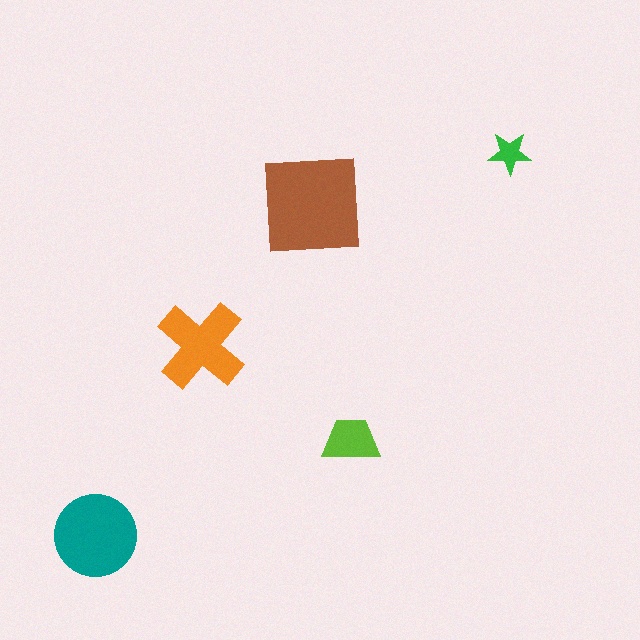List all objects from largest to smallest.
The brown square, the teal circle, the orange cross, the lime trapezoid, the green star.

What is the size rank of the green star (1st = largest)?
5th.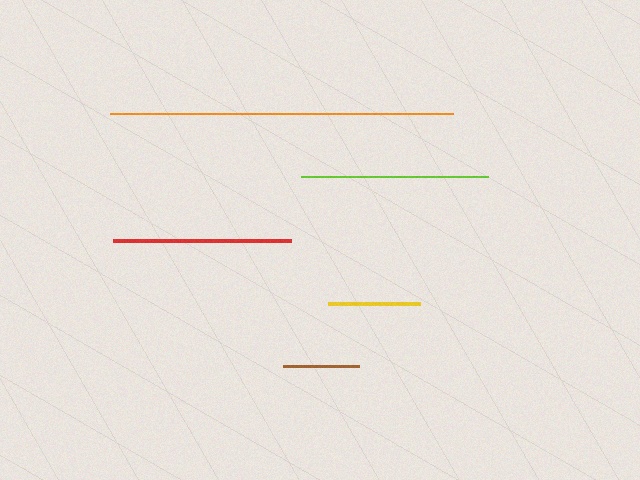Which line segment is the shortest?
The brown line is the shortest at approximately 75 pixels.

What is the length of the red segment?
The red segment is approximately 177 pixels long.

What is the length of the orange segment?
The orange segment is approximately 343 pixels long.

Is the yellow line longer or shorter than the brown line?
The yellow line is longer than the brown line.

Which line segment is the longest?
The orange line is the longest at approximately 343 pixels.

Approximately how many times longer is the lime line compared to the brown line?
The lime line is approximately 2.5 times the length of the brown line.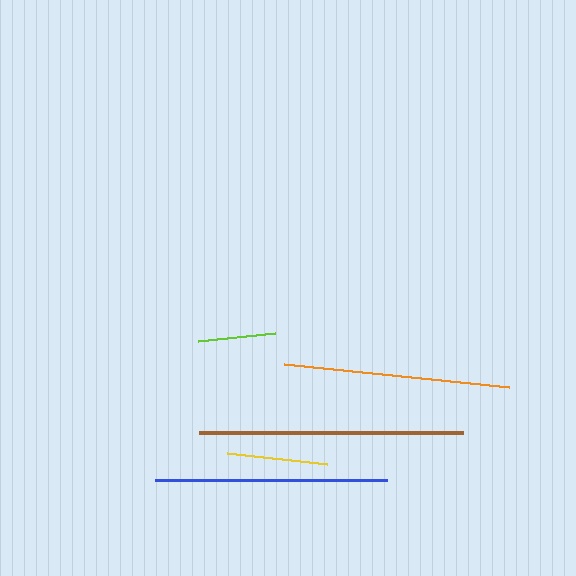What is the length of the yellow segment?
The yellow segment is approximately 101 pixels long.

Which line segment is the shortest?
The lime line is the shortest at approximately 77 pixels.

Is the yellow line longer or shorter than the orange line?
The orange line is longer than the yellow line.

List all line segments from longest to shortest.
From longest to shortest: brown, blue, orange, yellow, lime.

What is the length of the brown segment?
The brown segment is approximately 265 pixels long.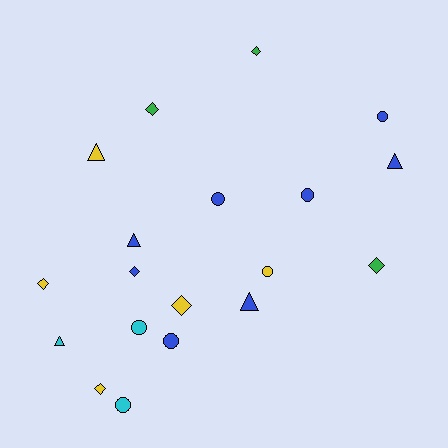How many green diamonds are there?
There are 3 green diamonds.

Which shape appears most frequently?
Diamond, with 7 objects.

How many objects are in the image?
There are 19 objects.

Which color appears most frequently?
Blue, with 8 objects.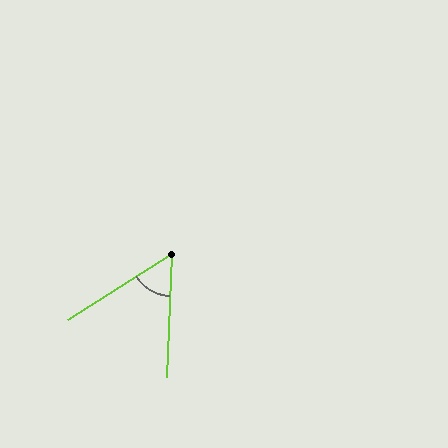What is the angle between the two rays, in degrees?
Approximately 55 degrees.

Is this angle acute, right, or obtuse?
It is acute.